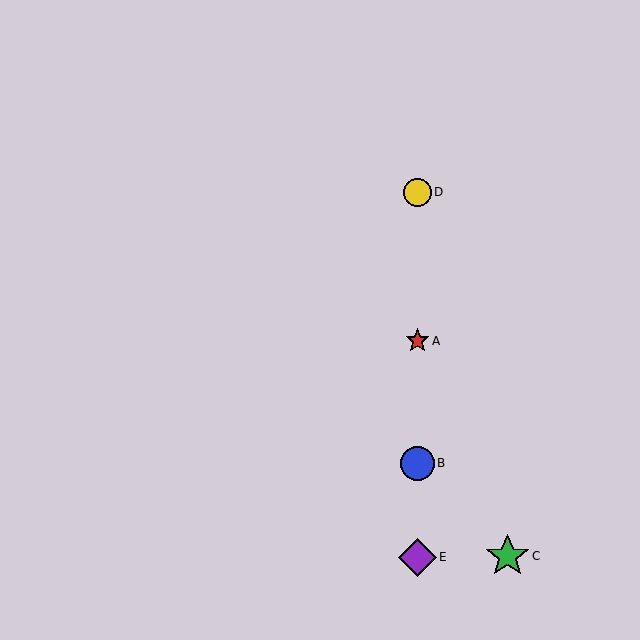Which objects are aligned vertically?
Objects A, B, D, E are aligned vertically.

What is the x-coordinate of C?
Object C is at x≈507.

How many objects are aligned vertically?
4 objects (A, B, D, E) are aligned vertically.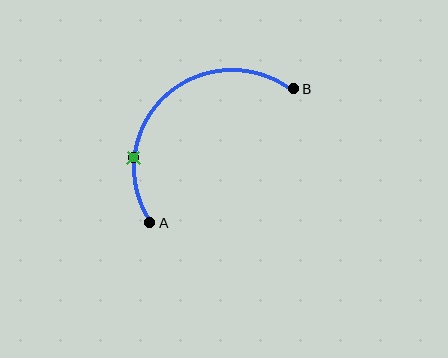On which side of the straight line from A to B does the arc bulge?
The arc bulges above and to the left of the straight line connecting A and B.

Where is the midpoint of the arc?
The arc midpoint is the point on the curve farthest from the straight line joining A and B. It sits above and to the left of that line.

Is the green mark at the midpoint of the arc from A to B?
No. The green mark lies on the arc but is closer to endpoint A. The arc midpoint would be at the point on the curve equidistant along the arc from both A and B.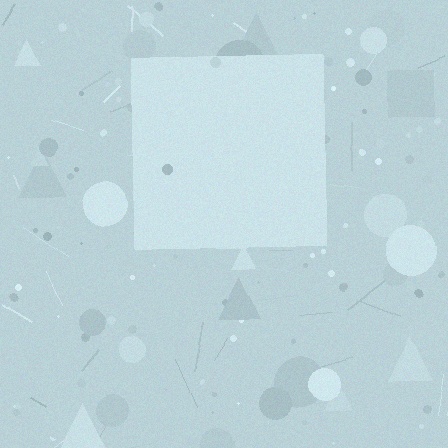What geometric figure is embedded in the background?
A square is embedded in the background.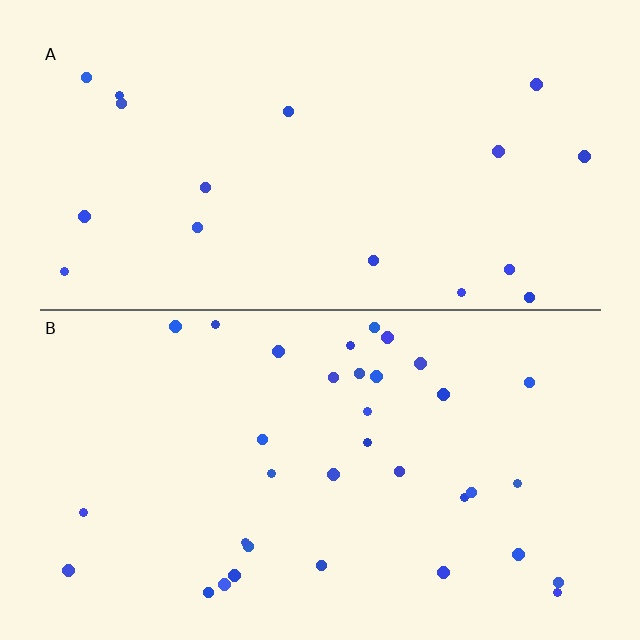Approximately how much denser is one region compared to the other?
Approximately 2.0× — region B over region A.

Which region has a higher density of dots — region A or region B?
B (the bottom).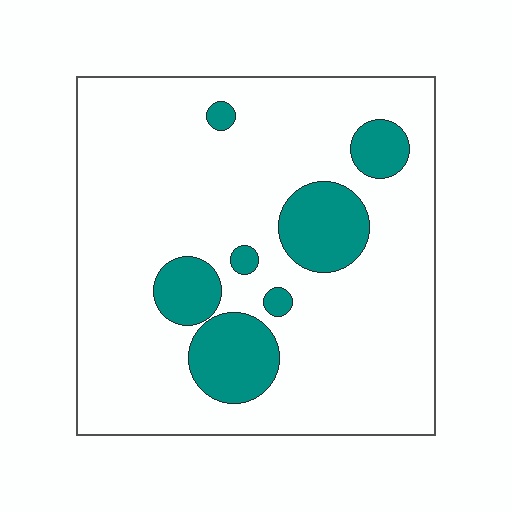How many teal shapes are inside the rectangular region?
7.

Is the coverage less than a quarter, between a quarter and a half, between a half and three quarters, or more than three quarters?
Less than a quarter.